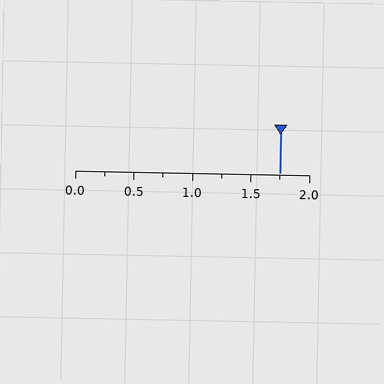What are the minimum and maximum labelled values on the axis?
The axis runs from 0.0 to 2.0.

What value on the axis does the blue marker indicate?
The marker indicates approximately 1.75.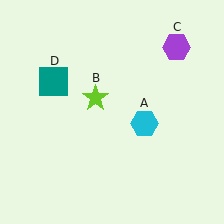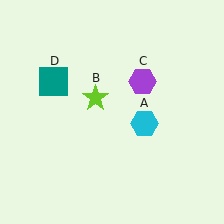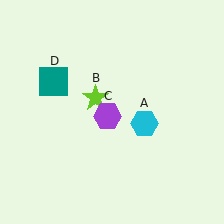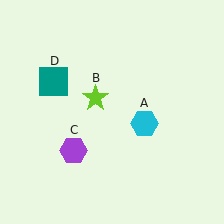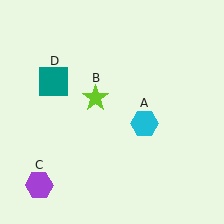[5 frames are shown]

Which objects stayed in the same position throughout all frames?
Cyan hexagon (object A) and lime star (object B) and teal square (object D) remained stationary.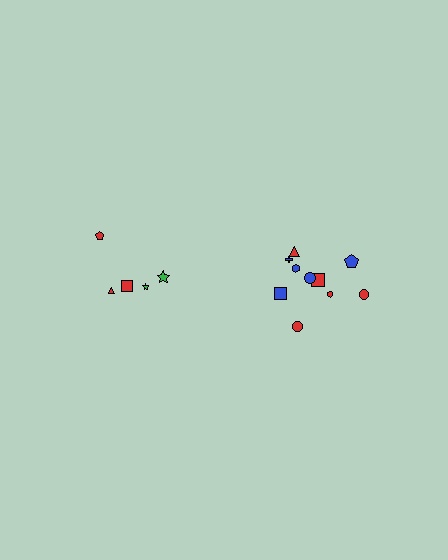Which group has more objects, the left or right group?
The right group.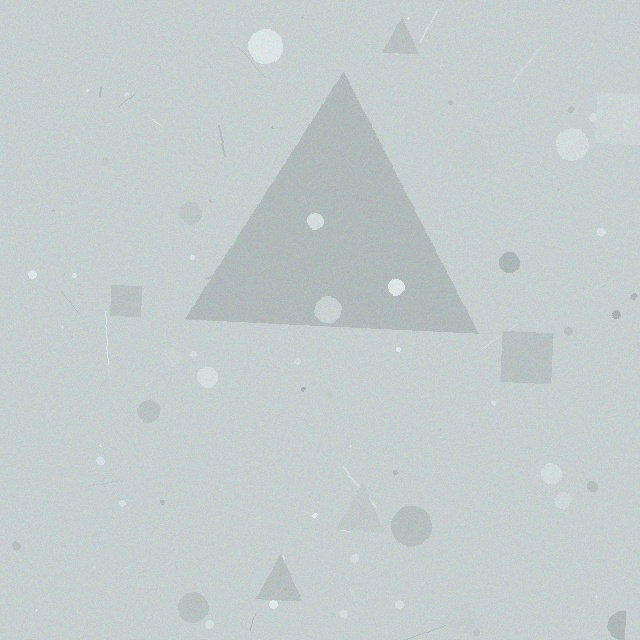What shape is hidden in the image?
A triangle is hidden in the image.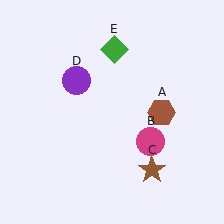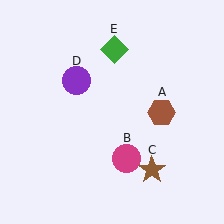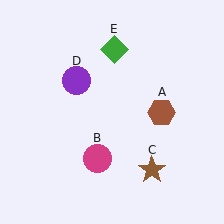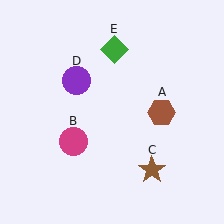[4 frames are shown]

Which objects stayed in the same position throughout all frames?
Brown hexagon (object A) and brown star (object C) and purple circle (object D) and green diamond (object E) remained stationary.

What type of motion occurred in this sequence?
The magenta circle (object B) rotated clockwise around the center of the scene.